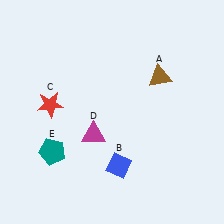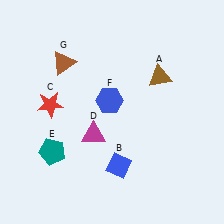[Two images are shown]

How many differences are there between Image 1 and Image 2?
There are 2 differences between the two images.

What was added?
A blue hexagon (F), a brown triangle (G) were added in Image 2.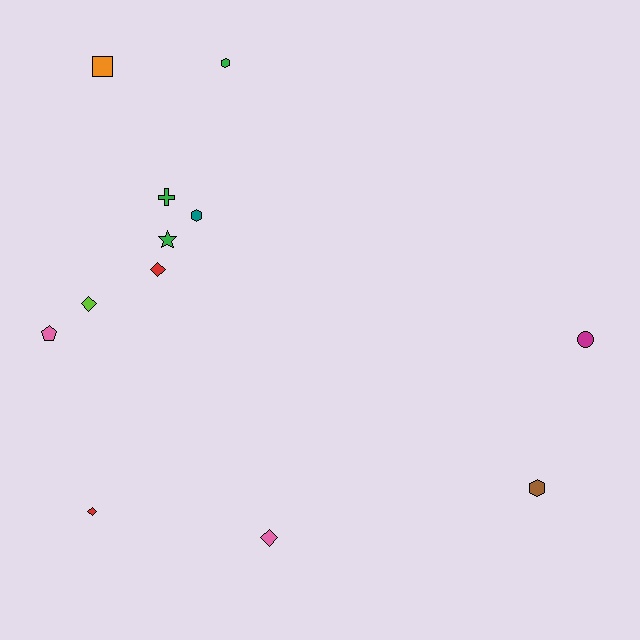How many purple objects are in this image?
There are no purple objects.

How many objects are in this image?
There are 12 objects.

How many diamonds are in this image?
There are 4 diamonds.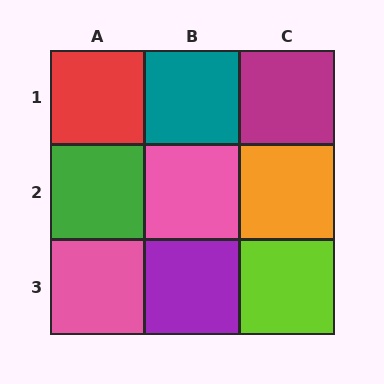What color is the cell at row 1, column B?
Teal.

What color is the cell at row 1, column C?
Magenta.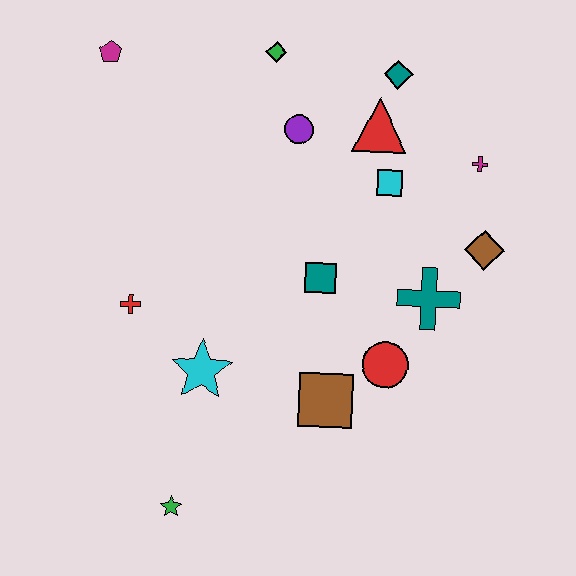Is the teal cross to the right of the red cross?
Yes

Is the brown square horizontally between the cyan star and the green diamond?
No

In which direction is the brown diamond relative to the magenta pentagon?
The brown diamond is to the right of the magenta pentagon.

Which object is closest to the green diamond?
The purple circle is closest to the green diamond.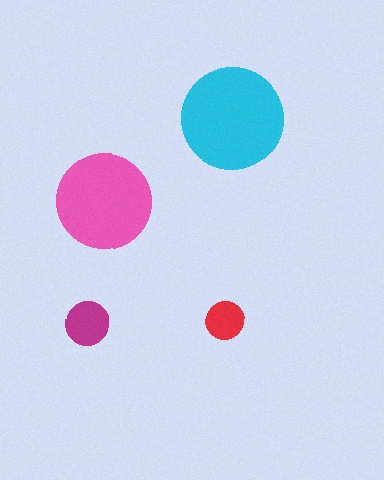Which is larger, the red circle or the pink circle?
The pink one.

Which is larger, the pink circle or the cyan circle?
The cyan one.